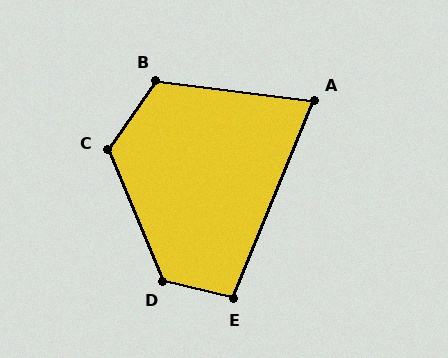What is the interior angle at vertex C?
Approximately 123 degrees (obtuse).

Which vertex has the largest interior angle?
D, at approximately 126 degrees.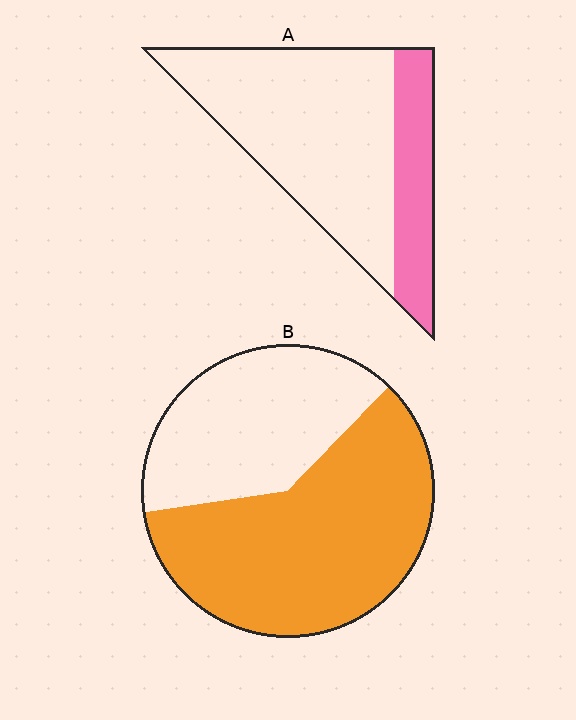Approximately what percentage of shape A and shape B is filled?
A is approximately 25% and B is approximately 60%.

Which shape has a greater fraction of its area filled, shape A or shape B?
Shape B.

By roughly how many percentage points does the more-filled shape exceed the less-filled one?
By roughly 35 percentage points (B over A).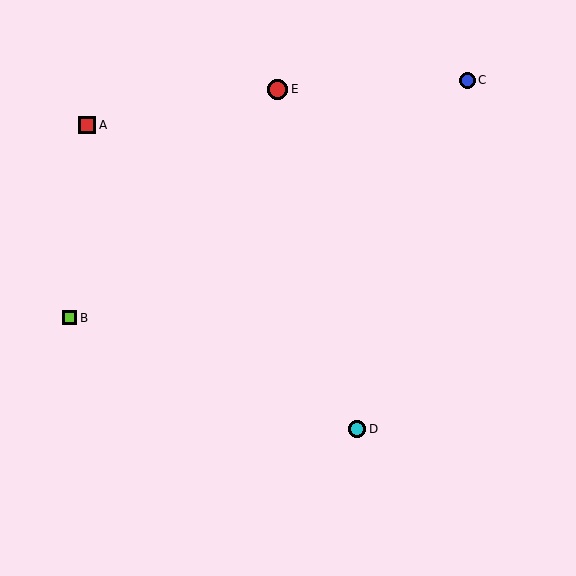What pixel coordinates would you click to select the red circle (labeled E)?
Click at (278, 89) to select the red circle E.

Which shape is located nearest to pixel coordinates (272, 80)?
The red circle (labeled E) at (278, 89) is nearest to that location.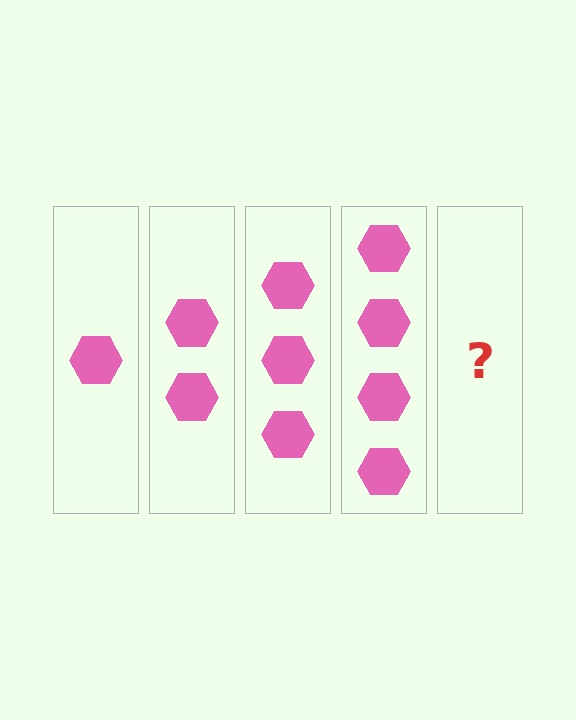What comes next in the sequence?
The next element should be 5 hexagons.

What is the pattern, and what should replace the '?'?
The pattern is that each step adds one more hexagon. The '?' should be 5 hexagons.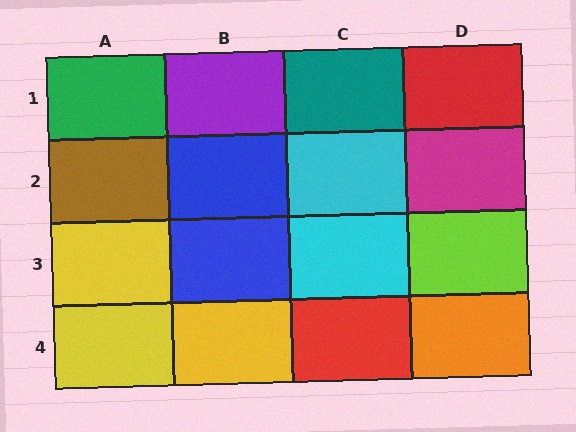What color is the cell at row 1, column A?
Green.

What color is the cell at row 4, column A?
Yellow.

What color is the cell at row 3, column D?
Lime.